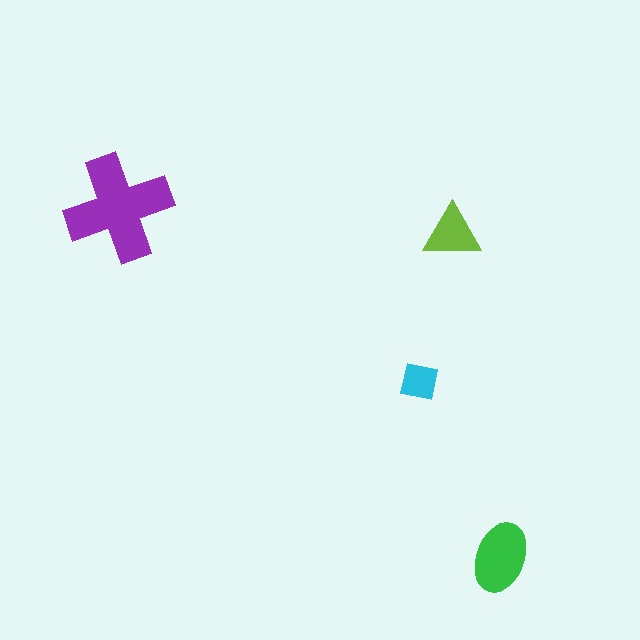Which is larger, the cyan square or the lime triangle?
The lime triangle.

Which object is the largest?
The purple cross.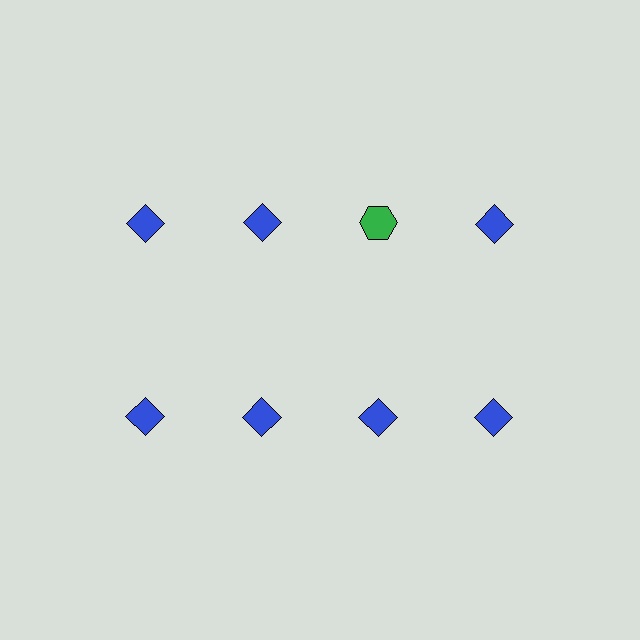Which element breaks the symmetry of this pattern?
The green hexagon in the top row, center column breaks the symmetry. All other shapes are blue diamonds.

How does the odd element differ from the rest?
It differs in both color (green instead of blue) and shape (hexagon instead of diamond).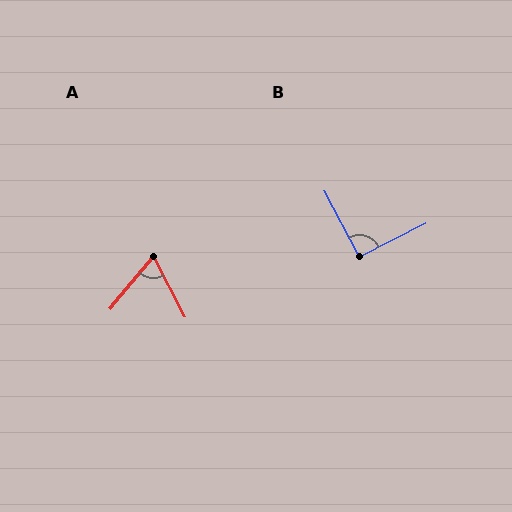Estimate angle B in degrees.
Approximately 91 degrees.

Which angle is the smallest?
A, at approximately 67 degrees.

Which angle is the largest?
B, at approximately 91 degrees.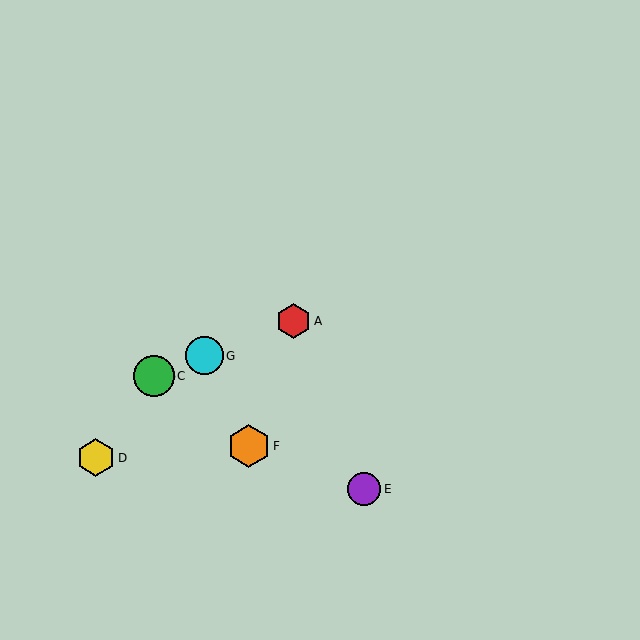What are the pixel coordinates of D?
Object D is at (96, 458).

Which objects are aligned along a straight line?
Objects A, B, C, G are aligned along a straight line.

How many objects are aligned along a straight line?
4 objects (A, B, C, G) are aligned along a straight line.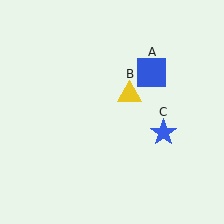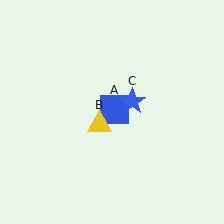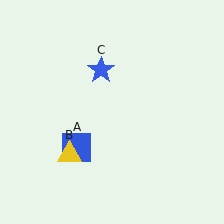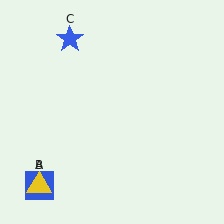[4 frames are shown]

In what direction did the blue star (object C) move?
The blue star (object C) moved up and to the left.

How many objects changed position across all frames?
3 objects changed position: blue square (object A), yellow triangle (object B), blue star (object C).